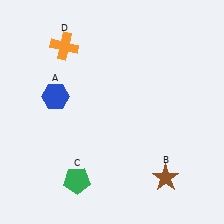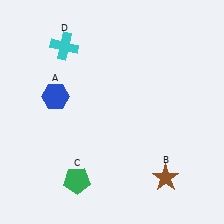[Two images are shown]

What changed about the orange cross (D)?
In Image 1, D is orange. In Image 2, it changed to cyan.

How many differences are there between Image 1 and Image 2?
There is 1 difference between the two images.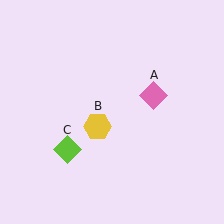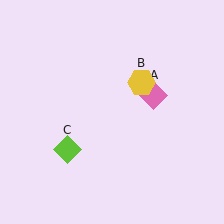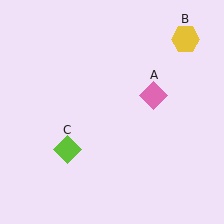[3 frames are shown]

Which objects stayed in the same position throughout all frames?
Pink diamond (object A) and lime diamond (object C) remained stationary.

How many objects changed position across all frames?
1 object changed position: yellow hexagon (object B).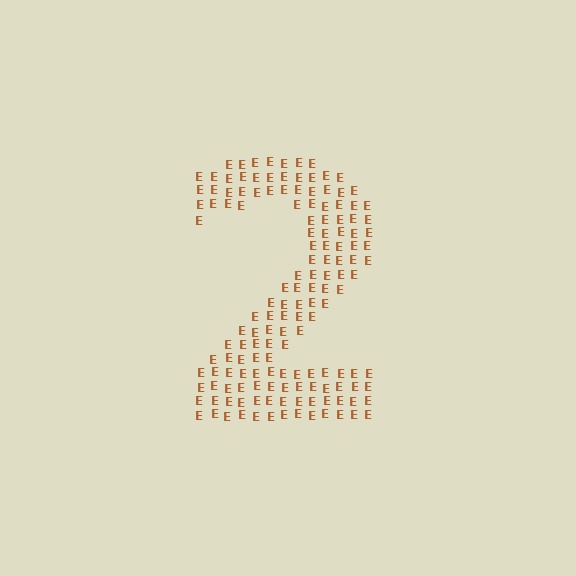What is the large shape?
The large shape is the digit 2.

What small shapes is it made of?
It is made of small letter E's.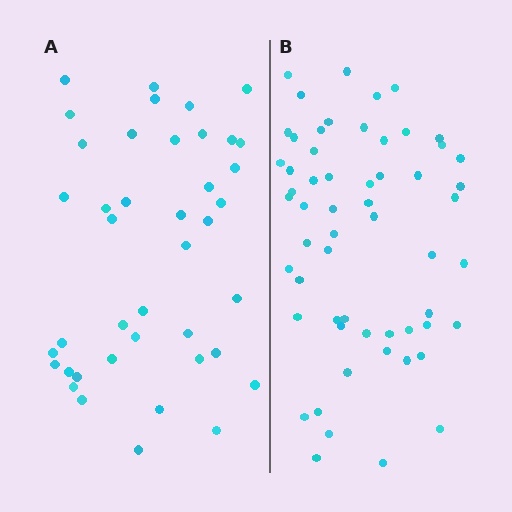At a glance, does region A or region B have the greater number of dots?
Region B (the right region) has more dots.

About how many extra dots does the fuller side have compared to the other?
Region B has approximately 15 more dots than region A.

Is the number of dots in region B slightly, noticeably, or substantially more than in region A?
Region B has noticeably more, but not dramatically so. The ratio is roughly 1.4 to 1.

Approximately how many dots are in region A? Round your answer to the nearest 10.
About 40 dots. (The exact count is 41, which rounds to 40.)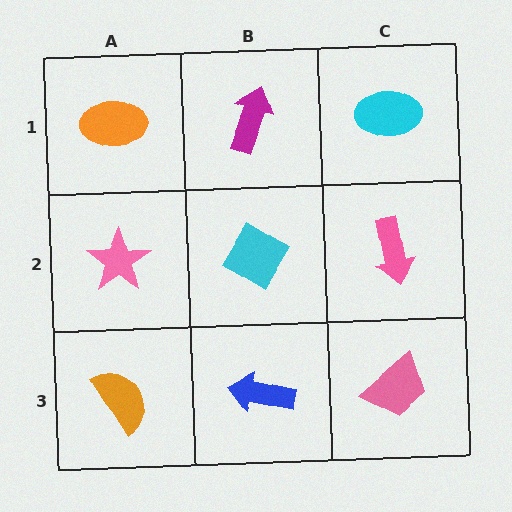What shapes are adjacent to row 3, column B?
A cyan diamond (row 2, column B), an orange semicircle (row 3, column A), a pink trapezoid (row 3, column C).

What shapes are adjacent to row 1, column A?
A pink star (row 2, column A), a magenta arrow (row 1, column B).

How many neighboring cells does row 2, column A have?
3.